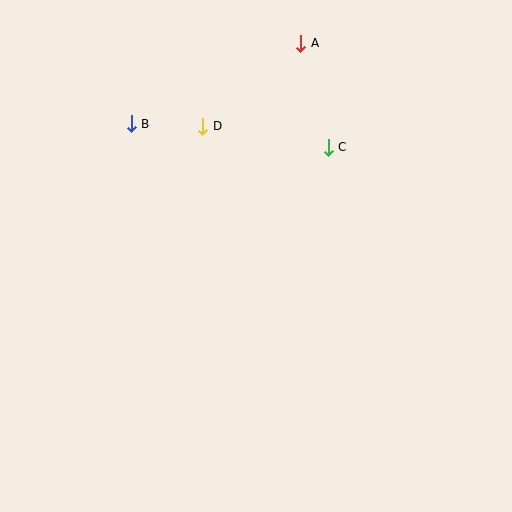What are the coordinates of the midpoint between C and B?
The midpoint between C and B is at (230, 136).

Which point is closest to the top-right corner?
Point A is closest to the top-right corner.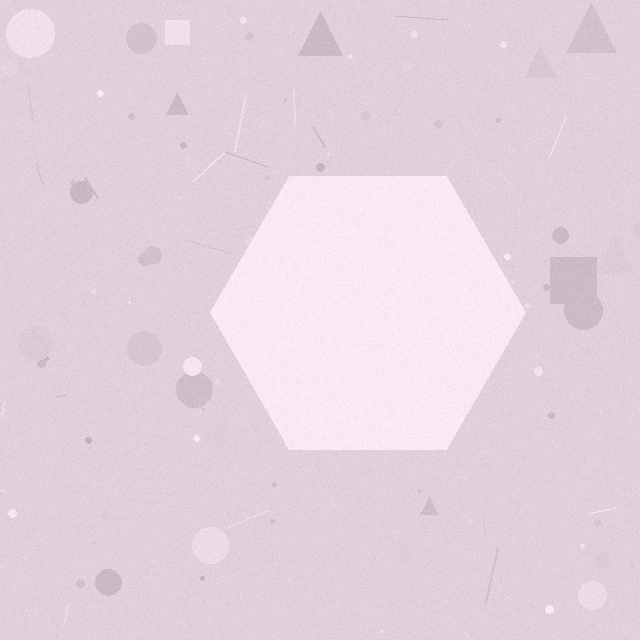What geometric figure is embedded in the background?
A hexagon is embedded in the background.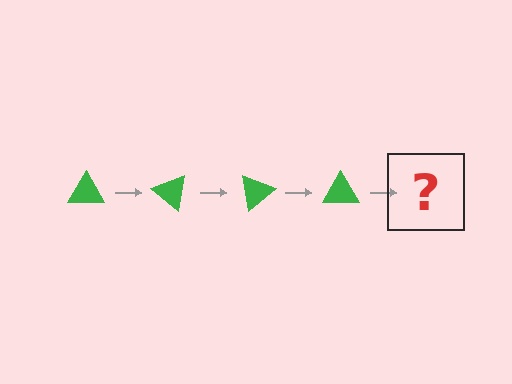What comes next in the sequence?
The next element should be a green triangle rotated 160 degrees.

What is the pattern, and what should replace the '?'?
The pattern is that the triangle rotates 40 degrees each step. The '?' should be a green triangle rotated 160 degrees.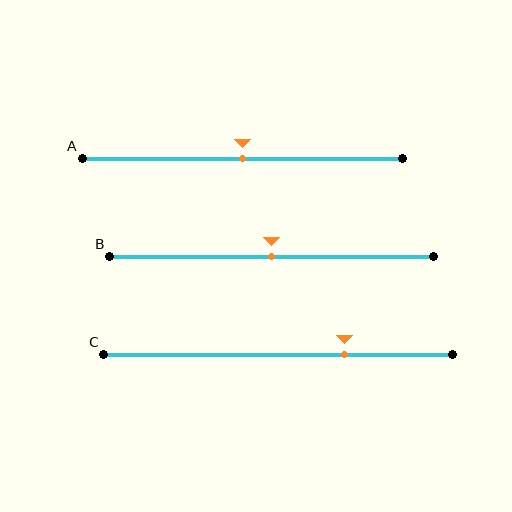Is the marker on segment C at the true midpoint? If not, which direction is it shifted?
No, the marker on segment C is shifted to the right by about 19% of the segment length.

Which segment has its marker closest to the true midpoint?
Segment A has its marker closest to the true midpoint.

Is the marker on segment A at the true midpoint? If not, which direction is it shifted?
Yes, the marker on segment A is at the true midpoint.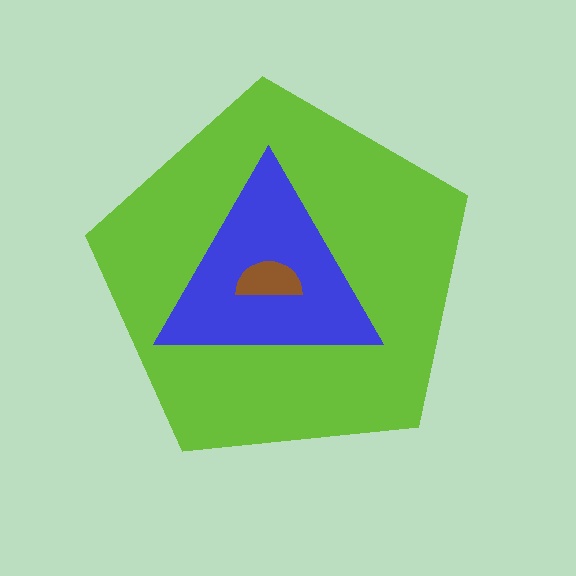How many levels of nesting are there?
3.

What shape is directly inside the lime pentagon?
The blue triangle.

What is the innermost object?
The brown semicircle.